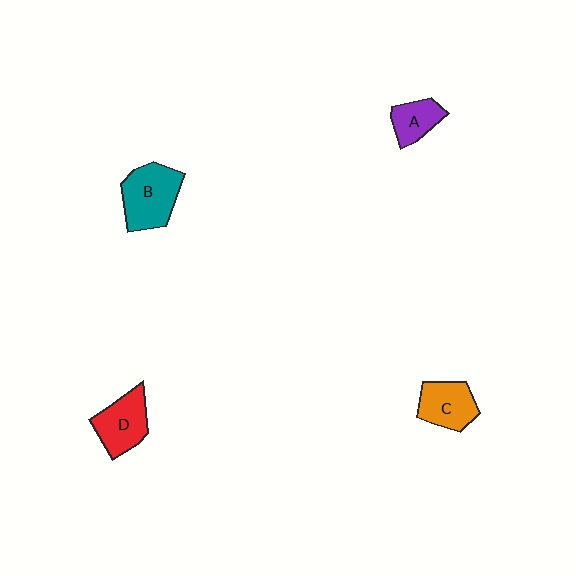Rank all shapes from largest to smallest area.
From largest to smallest: B (teal), D (red), C (orange), A (purple).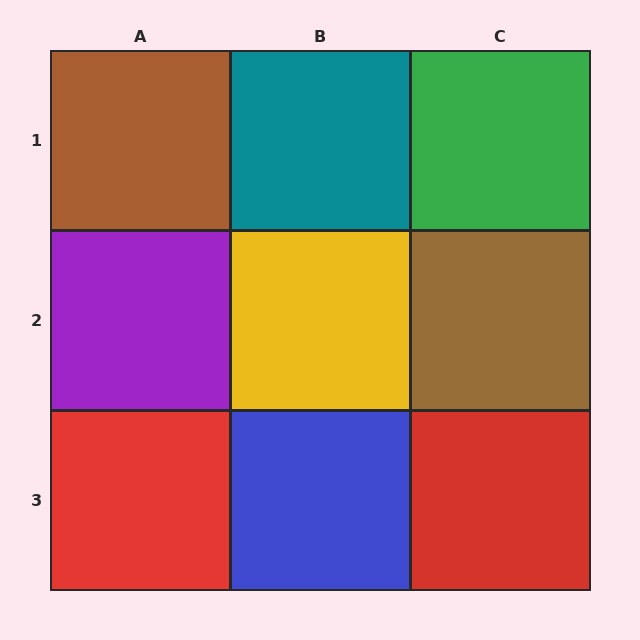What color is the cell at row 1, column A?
Brown.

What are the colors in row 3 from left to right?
Red, blue, red.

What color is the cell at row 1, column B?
Teal.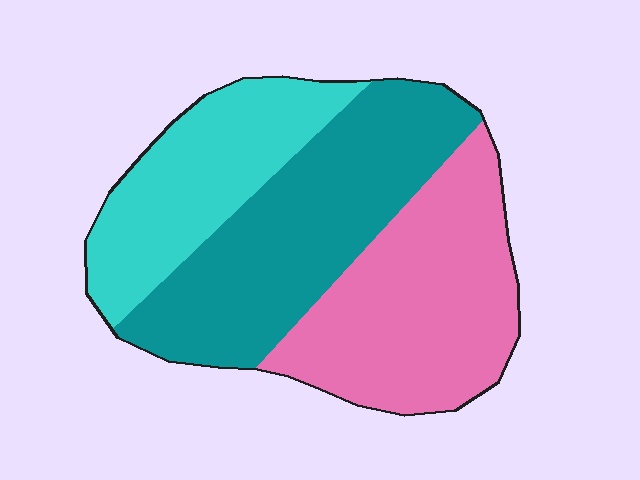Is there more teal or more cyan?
Teal.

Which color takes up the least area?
Cyan, at roughly 25%.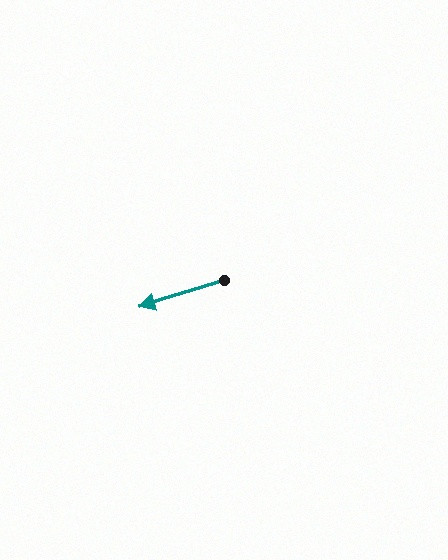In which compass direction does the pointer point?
West.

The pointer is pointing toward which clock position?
Roughly 8 o'clock.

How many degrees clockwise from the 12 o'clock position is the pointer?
Approximately 253 degrees.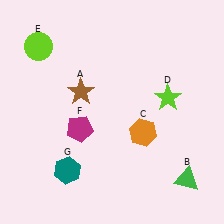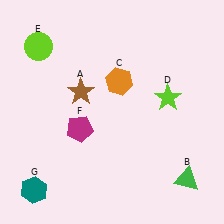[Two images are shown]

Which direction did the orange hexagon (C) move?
The orange hexagon (C) moved up.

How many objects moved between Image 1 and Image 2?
2 objects moved between the two images.